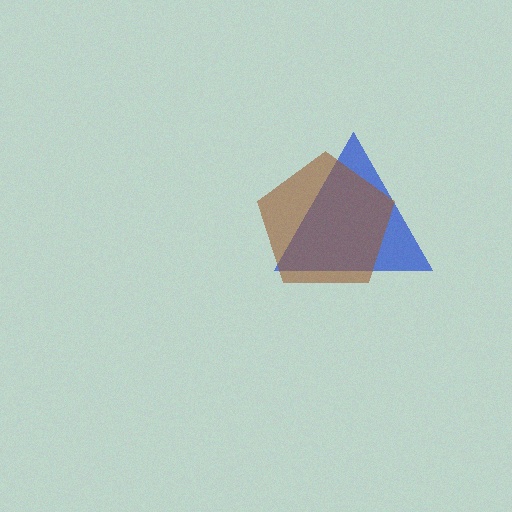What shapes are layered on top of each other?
The layered shapes are: a blue triangle, a brown pentagon.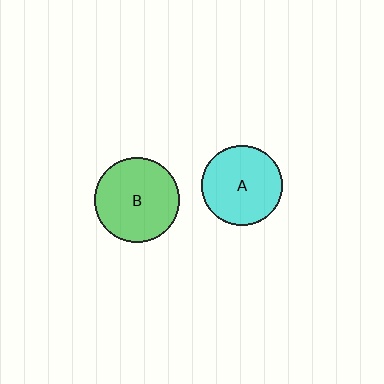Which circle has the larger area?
Circle B (green).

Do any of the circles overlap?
No, none of the circles overlap.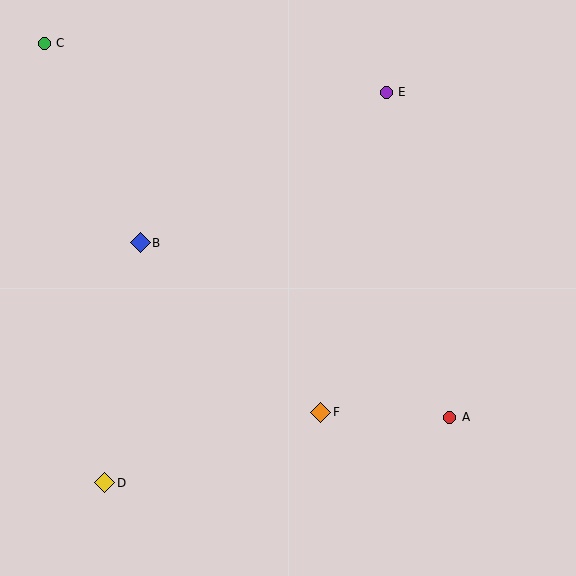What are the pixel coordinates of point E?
Point E is at (386, 92).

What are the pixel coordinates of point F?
Point F is at (321, 412).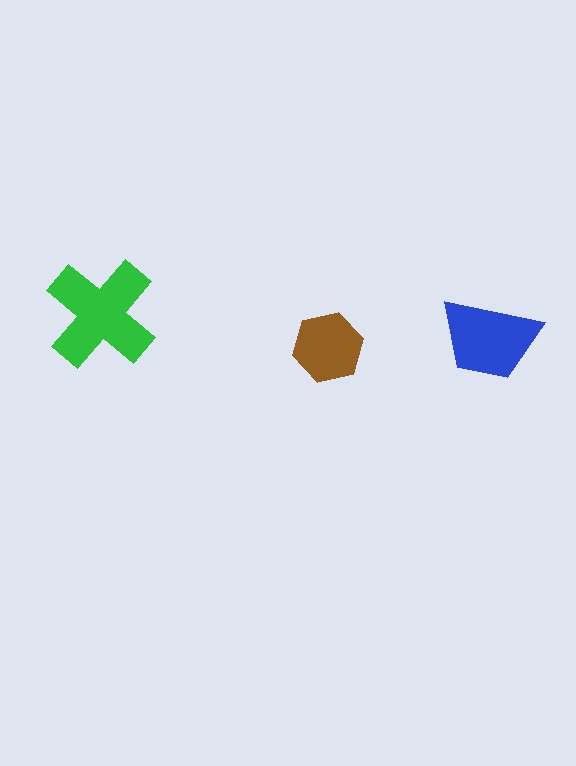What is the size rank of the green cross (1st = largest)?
1st.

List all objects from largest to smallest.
The green cross, the blue trapezoid, the brown hexagon.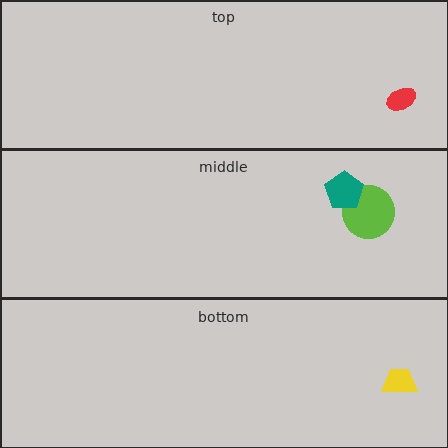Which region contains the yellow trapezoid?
The bottom region.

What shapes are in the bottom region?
The yellow trapezoid.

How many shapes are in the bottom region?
1.